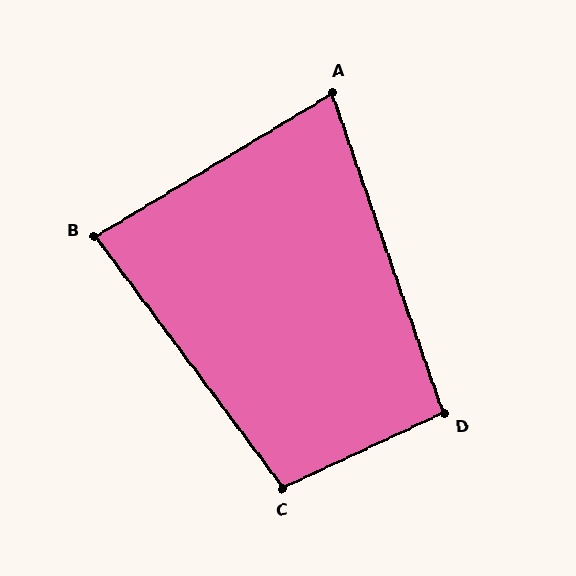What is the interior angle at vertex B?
Approximately 84 degrees (acute).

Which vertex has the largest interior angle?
C, at approximately 102 degrees.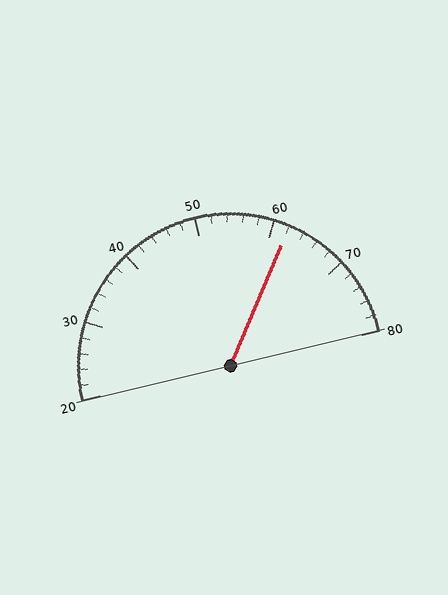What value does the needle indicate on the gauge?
The needle indicates approximately 62.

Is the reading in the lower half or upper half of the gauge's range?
The reading is in the upper half of the range (20 to 80).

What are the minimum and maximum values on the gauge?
The gauge ranges from 20 to 80.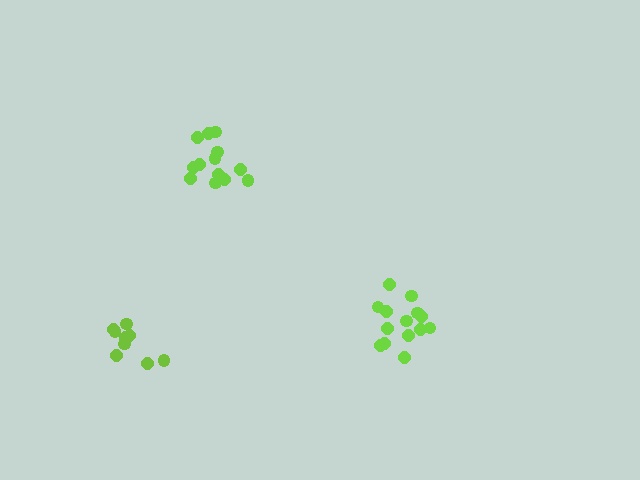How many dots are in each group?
Group 1: 13 dots, Group 2: 10 dots, Group 3: 14 dots (37 total).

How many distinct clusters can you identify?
There are 3 distinct clusters.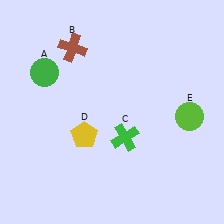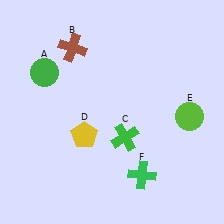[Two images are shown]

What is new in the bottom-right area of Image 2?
A green cross (F) was added in the bottom-right area of Image 2.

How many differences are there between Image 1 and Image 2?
There is 1 difference between the two images.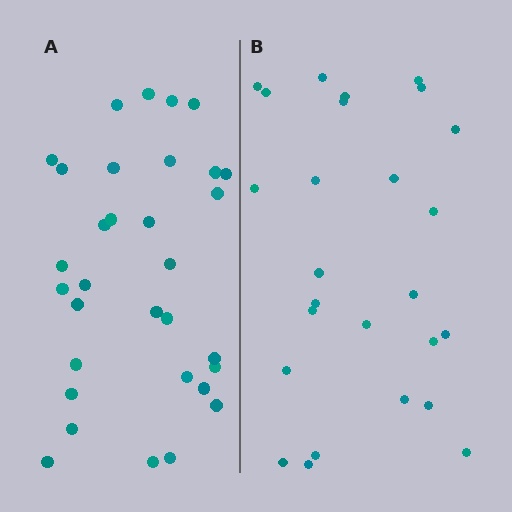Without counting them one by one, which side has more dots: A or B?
Region A (the left region) has more dots.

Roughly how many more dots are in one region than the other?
Region A has about 6 more dots than region B.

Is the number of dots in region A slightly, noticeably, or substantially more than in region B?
Region A has only slightly more — the two regions are fairly close. The ratio is roughly 1.2 to 1.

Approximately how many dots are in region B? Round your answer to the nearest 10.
About 30 dots. (The exact count is 26, which rounds to 30.)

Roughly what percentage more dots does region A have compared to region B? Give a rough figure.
About 25% more.